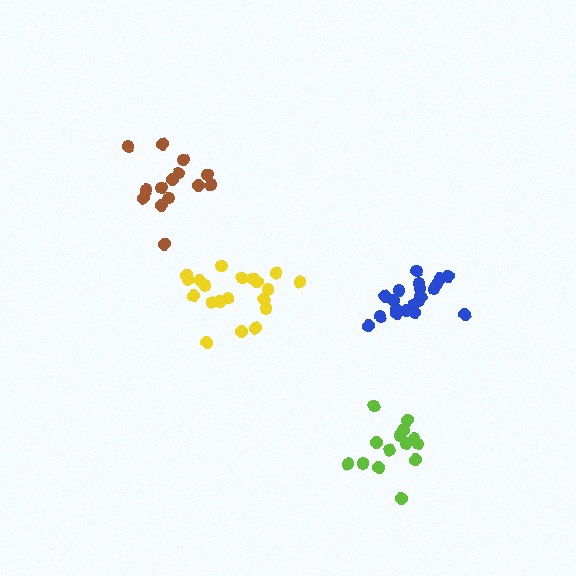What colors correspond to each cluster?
The clusters are colored: yellow, blue, brown, lime.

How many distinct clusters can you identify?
There are 4 distinct clusters.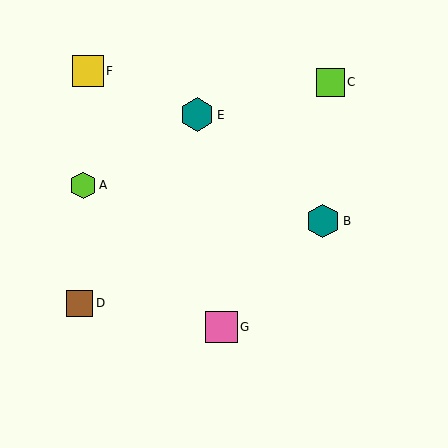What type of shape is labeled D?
Shape D is a brown square.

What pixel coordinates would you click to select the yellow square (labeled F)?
Click at (88, 71) to select the yellow square F.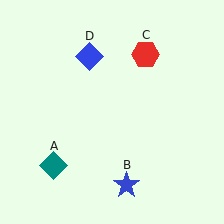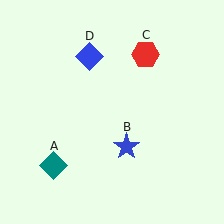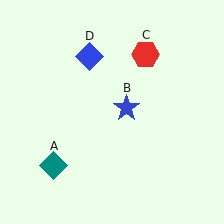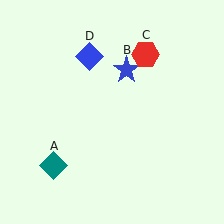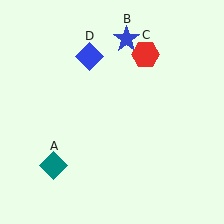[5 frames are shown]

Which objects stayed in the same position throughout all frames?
Teal diamond (object A) and red hexagon (object C) and blue diamond (object D) remained stationary.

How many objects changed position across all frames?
1 object changed position: blue star (object B).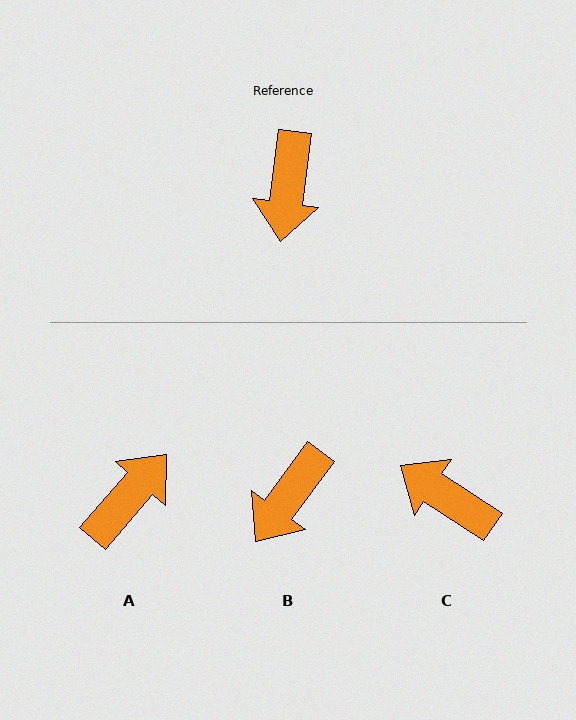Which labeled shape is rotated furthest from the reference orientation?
A, about 146 degrees away.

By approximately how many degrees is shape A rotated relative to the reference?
Approximately 146 degrees counter-clockwise.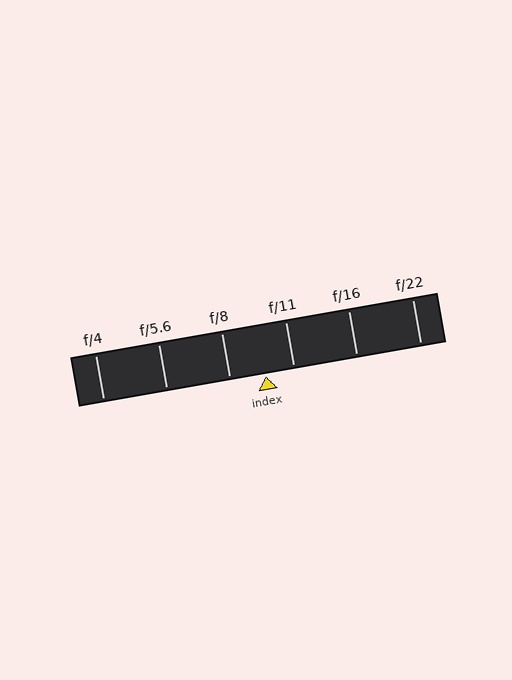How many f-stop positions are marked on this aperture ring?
There are 6 f-stop positions marked.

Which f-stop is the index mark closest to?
The index mark is closest to f/11.